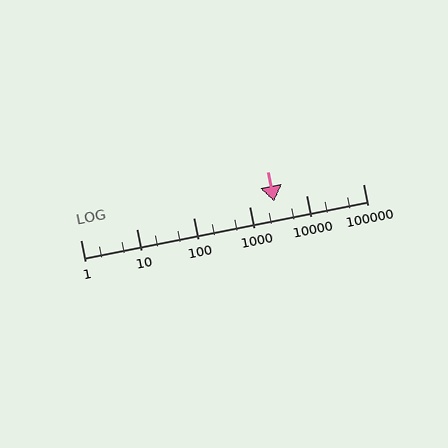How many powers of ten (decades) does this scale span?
The scale spans 5 decades, from 1 to 100000.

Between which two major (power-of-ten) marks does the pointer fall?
The pointer is between 1000 and 10000.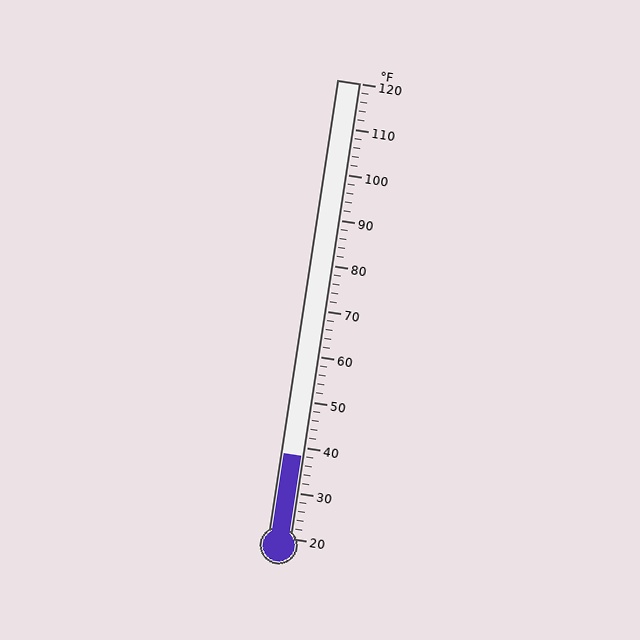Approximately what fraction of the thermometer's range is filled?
The thermometer is filled to approximately 20% of its range.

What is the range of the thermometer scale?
The thermometer scale ranges from 20°F to 120°F.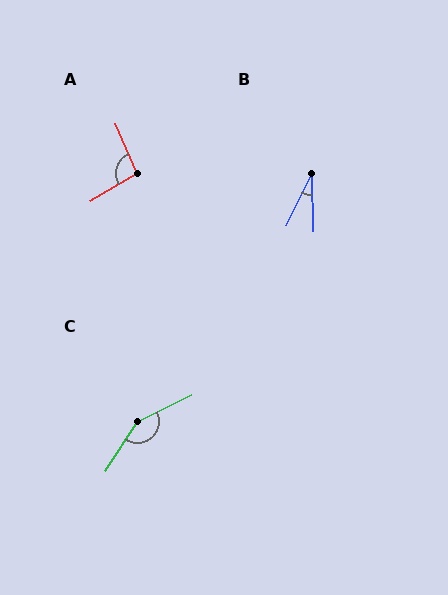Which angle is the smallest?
B, at approximately 28 degrees.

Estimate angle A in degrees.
Approximately 97 degrees.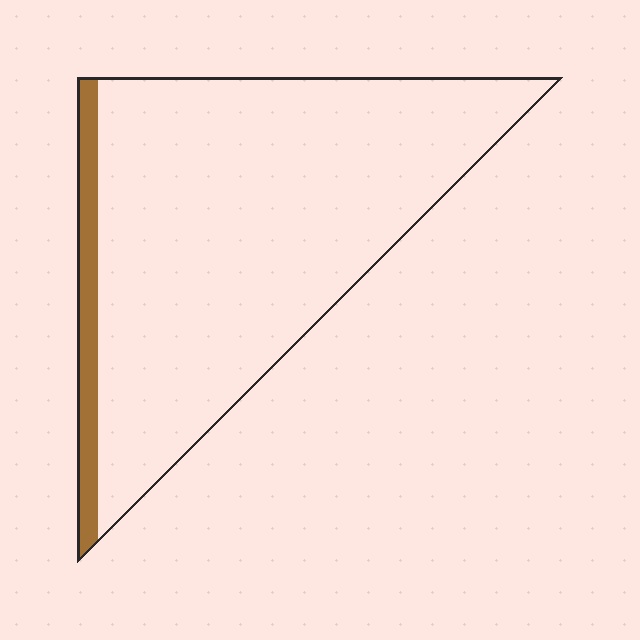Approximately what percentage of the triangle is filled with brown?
Approximately 10%.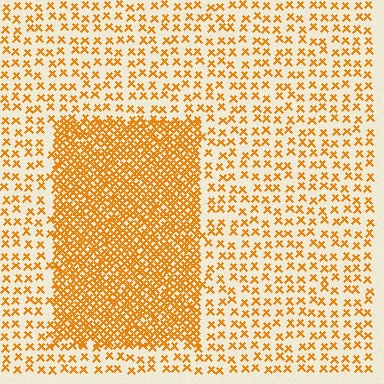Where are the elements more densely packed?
The elements are more densely packed inside the rectangle boundary.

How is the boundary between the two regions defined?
The boundary is defined by a change in element density (approximately 2.9x ratio). All elements are the same color, size, and shape.